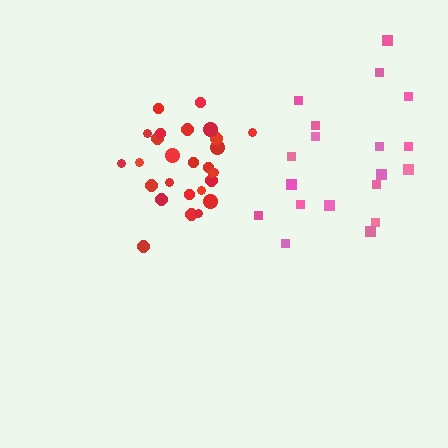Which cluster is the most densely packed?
Red.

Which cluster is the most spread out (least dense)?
Pink.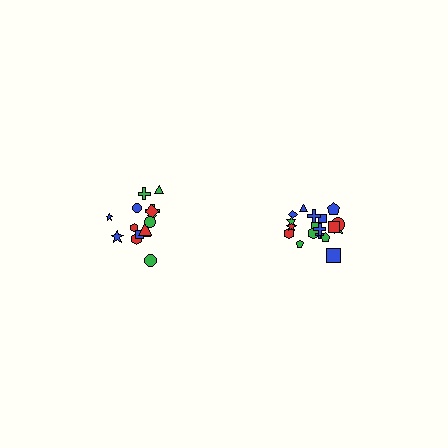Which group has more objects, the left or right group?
The right group.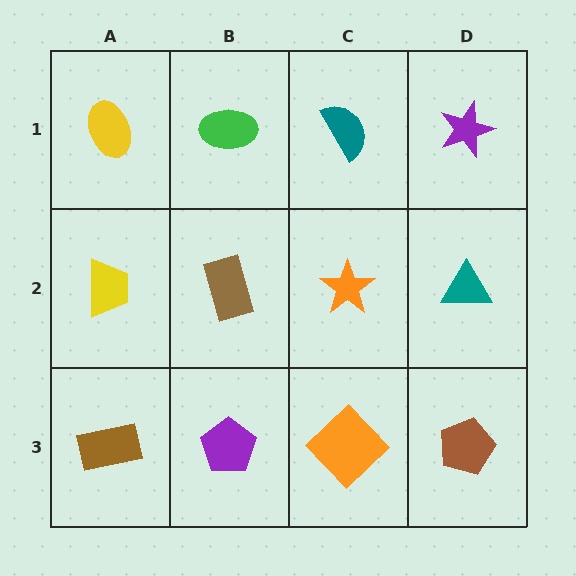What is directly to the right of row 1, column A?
A green ellipse.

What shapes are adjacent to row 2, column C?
A teal semicircle (row 1, column C), an orange diamond (row 3, column C), a brown rectangle (row 2, column B), a teal triangle (row 2, column D).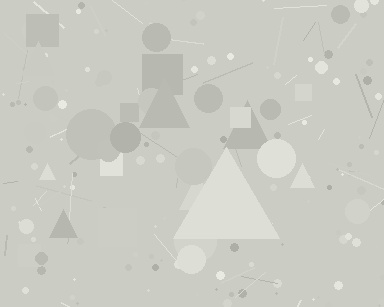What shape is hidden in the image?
A triangle is hidden in the image.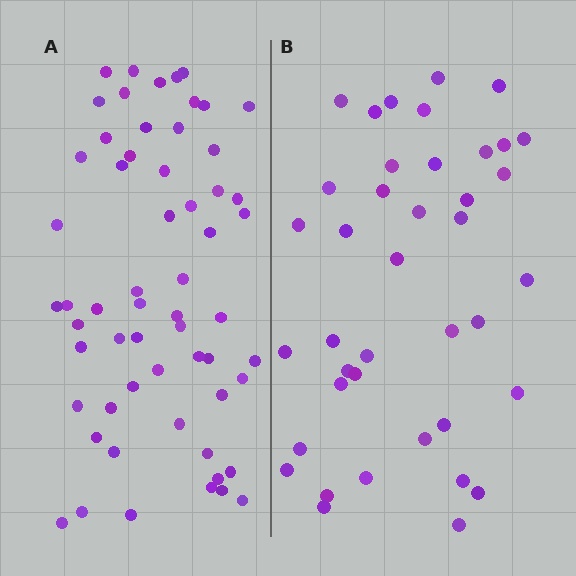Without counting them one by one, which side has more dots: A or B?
Region A (the left region) has more dots.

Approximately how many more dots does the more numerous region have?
Region A has approximately 20 more dots than region B.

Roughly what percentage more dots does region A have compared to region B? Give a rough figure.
About 50% more.